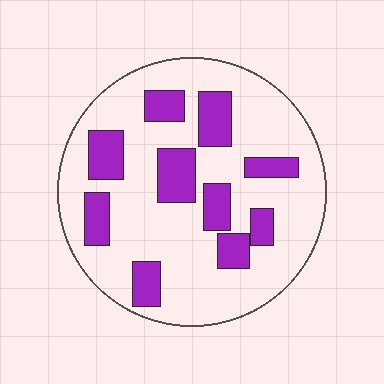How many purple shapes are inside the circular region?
10.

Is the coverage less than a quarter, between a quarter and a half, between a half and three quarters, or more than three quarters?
Between a quarter and a half.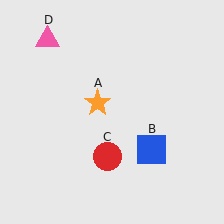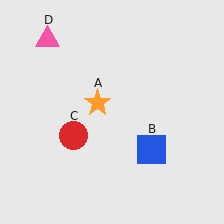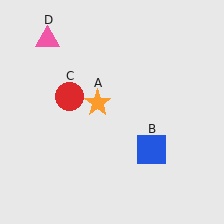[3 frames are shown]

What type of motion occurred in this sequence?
The red circle (object C) rotated clockwise around the center of the scene.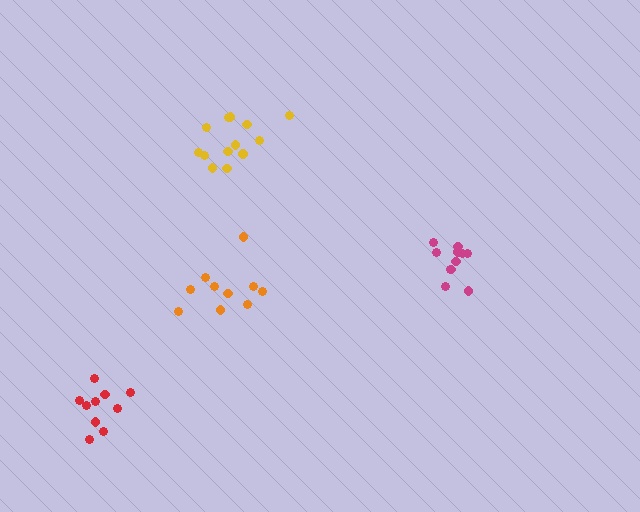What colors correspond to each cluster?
The clusters are colored: orange, red, magenta, yellow.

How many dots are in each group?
Group 1: 10 dots, Group 2: 10 dots, Group 3: 11 dots, Group 4: 13 dots (44 total).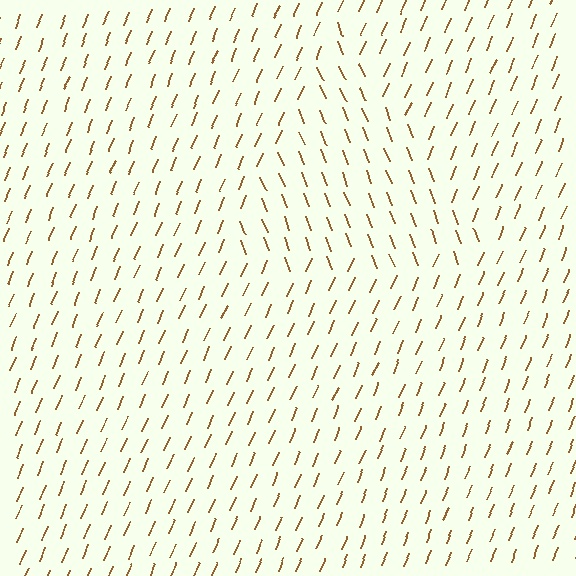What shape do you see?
I see a triangle.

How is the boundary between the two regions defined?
The boundary is defined purely by a change in line orientation (approximately 45 degrees difference). All lines are the same color and thickness.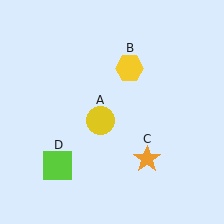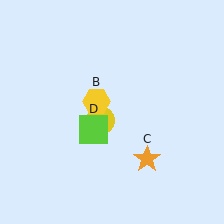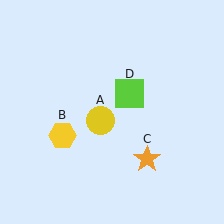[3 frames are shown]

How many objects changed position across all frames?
2 objects changed position: yellow hexagon (object B), lime square (object D).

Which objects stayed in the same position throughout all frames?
Yellow circle (object A) and orange star (object C) remained stationary.